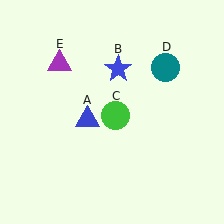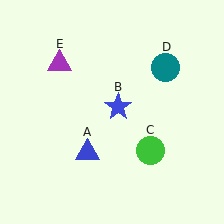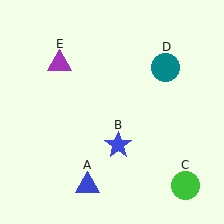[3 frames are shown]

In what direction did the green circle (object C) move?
The green circle (object C) moved down and to the right.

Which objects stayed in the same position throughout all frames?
Teal circle (object D) and purple triangle (object E) remained stationary.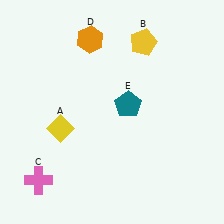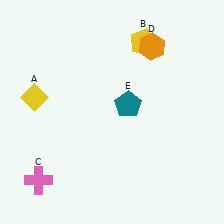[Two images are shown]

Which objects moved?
The objects that moved are: the yellow diamond (A), the orange hexagon (D).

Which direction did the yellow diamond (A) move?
The yellow diamond (A) moved up.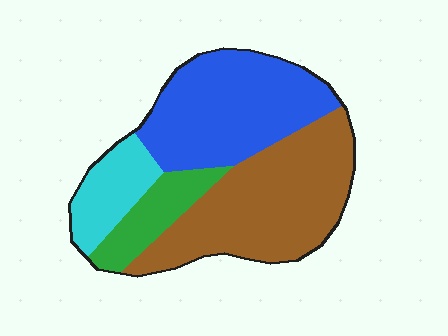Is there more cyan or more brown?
Brown.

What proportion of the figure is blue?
Blue takes up about one third (1/3) of the figure.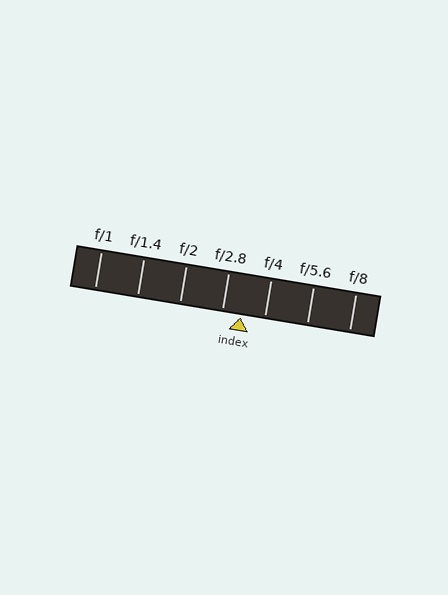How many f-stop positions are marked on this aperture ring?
There are 7 f-stop positions marked.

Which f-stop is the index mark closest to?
The index mark is closest to f/2.8.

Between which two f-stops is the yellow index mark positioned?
The index mark is between f/2.8 and f/4.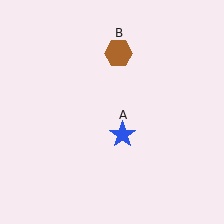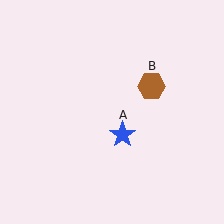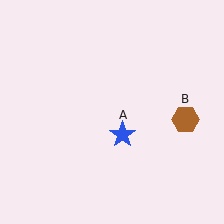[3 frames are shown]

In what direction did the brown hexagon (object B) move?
The brown hexagon (object B) moved down and to the right.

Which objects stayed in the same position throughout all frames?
Blue star (object A) remained stationary.